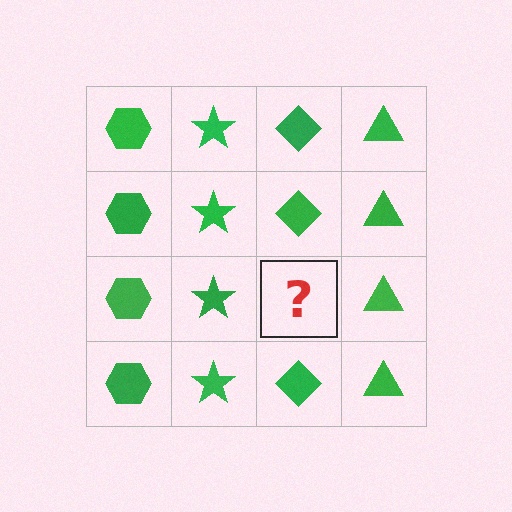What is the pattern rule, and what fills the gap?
The rule is that each column has a consistent shape. The gap should be filled with a green diamond.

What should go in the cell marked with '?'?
The missing cell should contain a green diamond.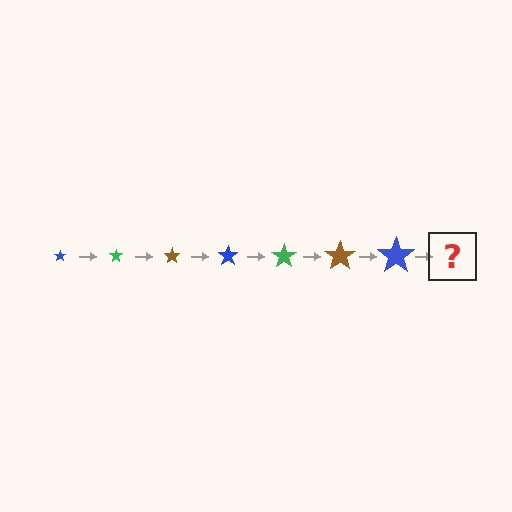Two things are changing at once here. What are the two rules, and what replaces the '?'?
The two rules are that the star grows larger each step and the color cycles through blue, green, and brown. The '?' should be a green star, larger than the previous one.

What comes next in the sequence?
The next element should be a green star, larger than the previous one.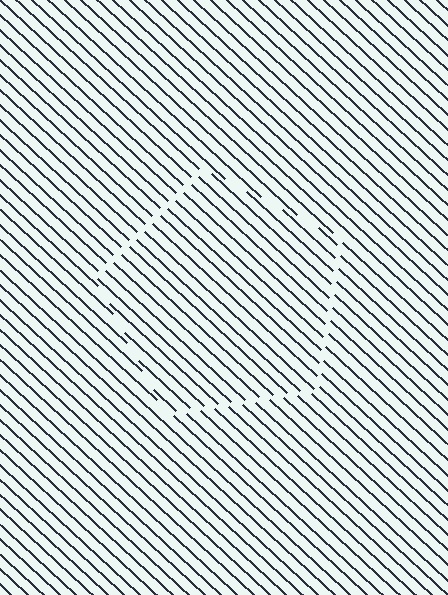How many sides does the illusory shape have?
5 sides — the line-ends trace a pentagon.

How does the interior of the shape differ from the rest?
The interior of the shape contains the same grating, shifted by half a period — the contour is defined by the phase discontinuity where line-ends from the inner and outer gratings abut.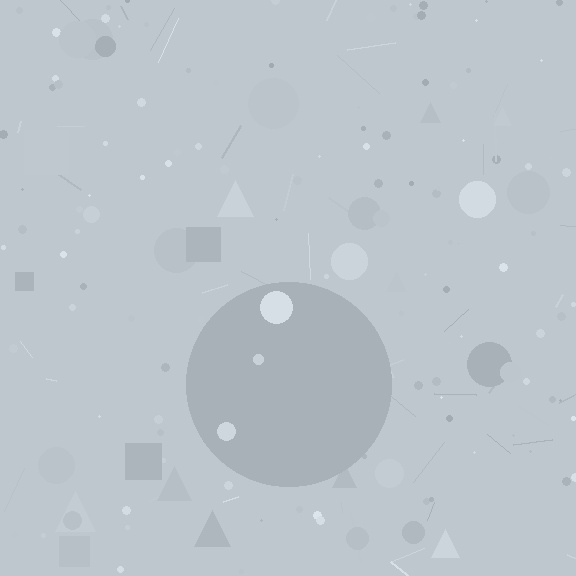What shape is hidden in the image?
A circle is hidden in the image.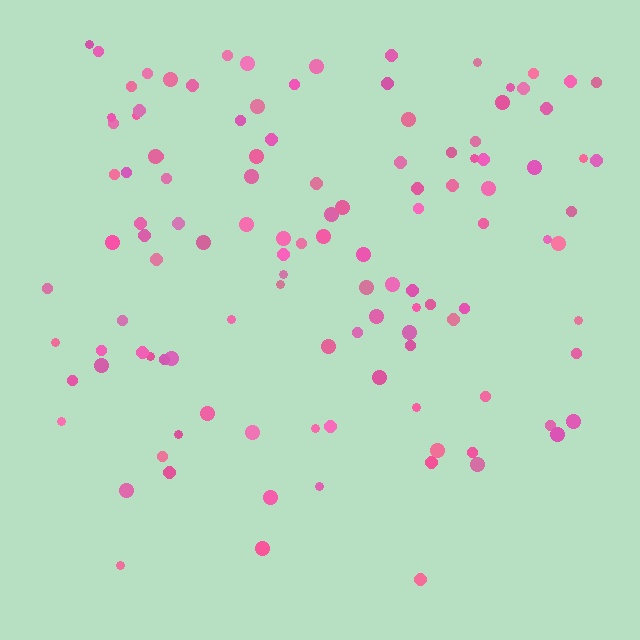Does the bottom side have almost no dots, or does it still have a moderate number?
Still a moderate number, just noticeably fewer than the top.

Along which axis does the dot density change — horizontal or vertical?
Vertical.